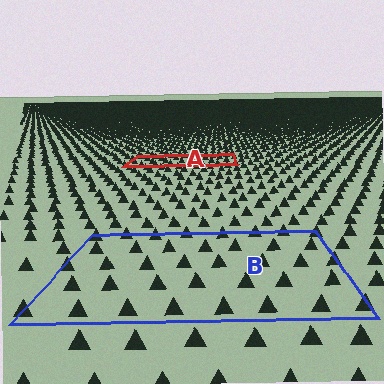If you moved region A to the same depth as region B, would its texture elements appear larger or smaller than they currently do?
They would appear larger. At a closer depth, the same texture elements are projected at a bigger on-screen size.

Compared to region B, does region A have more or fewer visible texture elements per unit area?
Region A has more texture elements per unit area — they are packed more densely because it is farther away.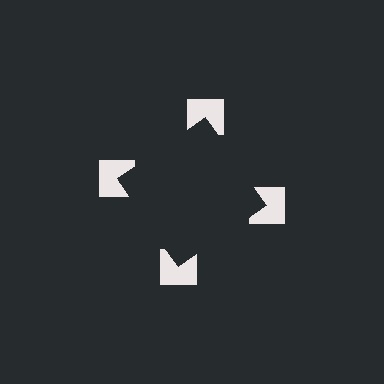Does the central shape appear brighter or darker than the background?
It typically appears slightly darker than the background, even though no actual brightness change is drawn.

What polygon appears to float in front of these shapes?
An illusory square — its edges are inferred from the aligned wedge cuts in the notched squares, not physically drawn.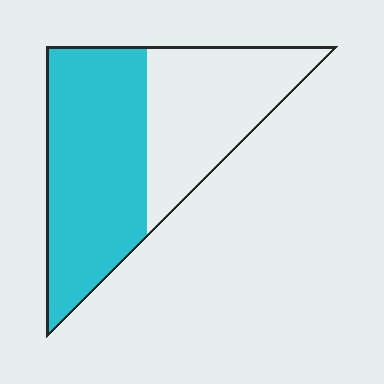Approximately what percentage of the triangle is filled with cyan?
Approximately 55%.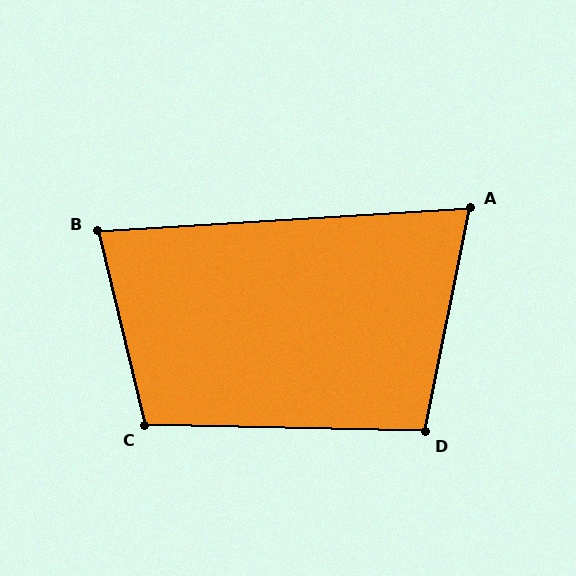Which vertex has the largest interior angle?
C, at approximately 105 degrees.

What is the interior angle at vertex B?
Approximately 80 degrees (acute).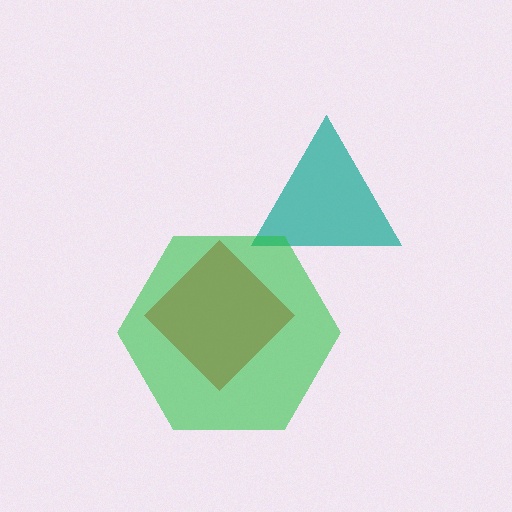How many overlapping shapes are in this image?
There are 3 overlapping shapes in the image.